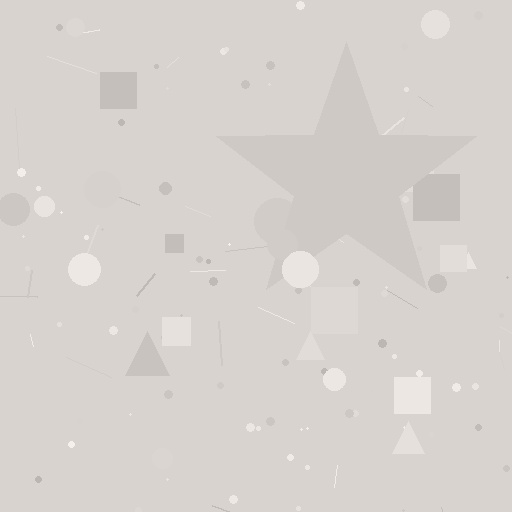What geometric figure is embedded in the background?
A star is embedded in the background.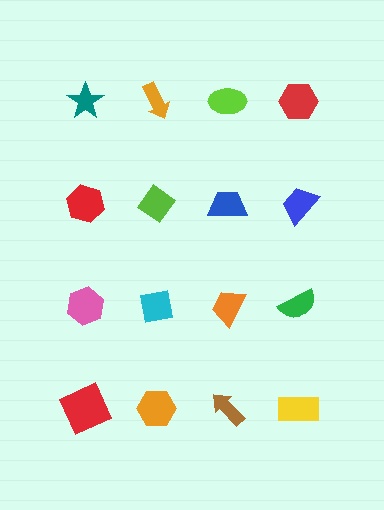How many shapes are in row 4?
4 shapes.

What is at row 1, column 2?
An orange arrow.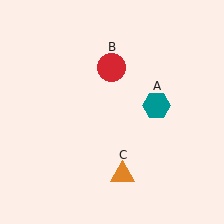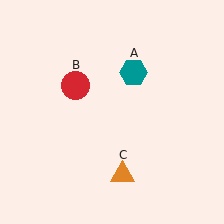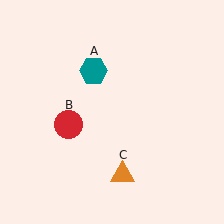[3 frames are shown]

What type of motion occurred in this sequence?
The teal hexagon (object A), red circle (object B) rotated counterclockwise around the center of the scene.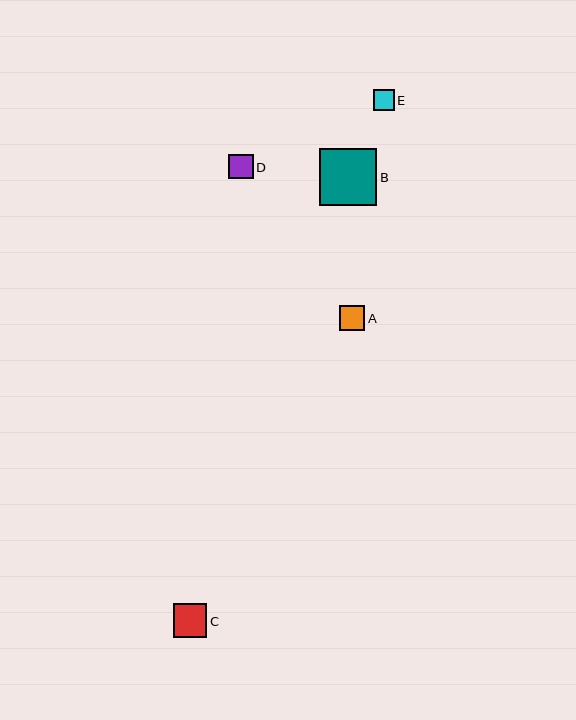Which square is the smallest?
Square E is the smallest with a size of approximately 21 pixels.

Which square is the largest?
Square B is the largest with a size of approximately 57 pixels.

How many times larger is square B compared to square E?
Square B is approximately 2.7 times the size of square E.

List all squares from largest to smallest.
From largest to smallest: B, C, A, D, E.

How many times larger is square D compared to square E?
Square D is approximately 1.2 times the size of square E.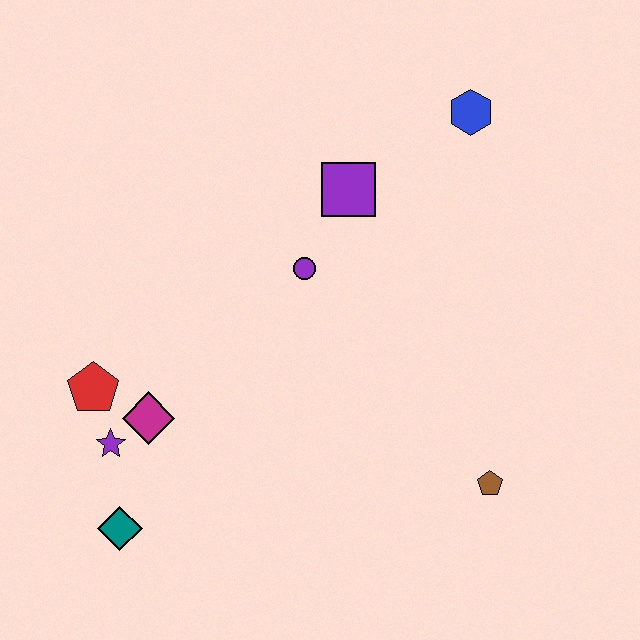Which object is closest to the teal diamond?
The purple star is closest to the teal diamond.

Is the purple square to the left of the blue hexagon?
Yes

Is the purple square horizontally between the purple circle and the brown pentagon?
Yes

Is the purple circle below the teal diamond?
No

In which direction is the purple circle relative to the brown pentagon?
The purple circle is above the brown pentagon.